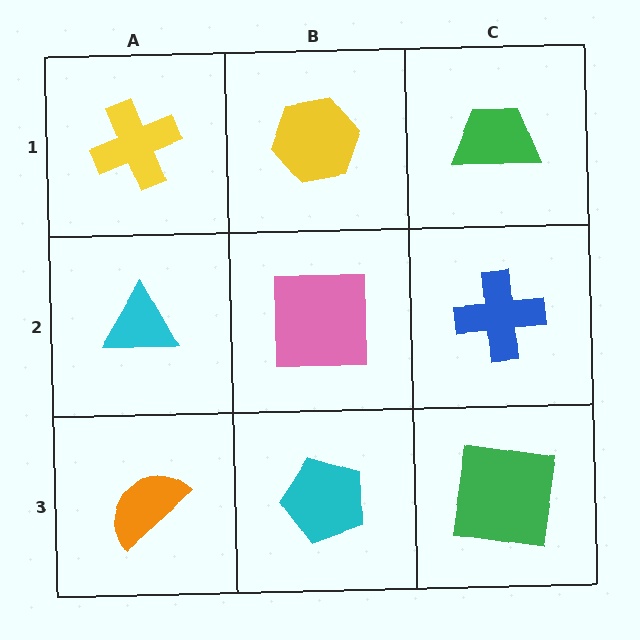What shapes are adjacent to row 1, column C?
A blue cross (row 2, column C), a yellow hexagon (row 1, column B).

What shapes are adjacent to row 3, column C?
A blue cross (row 2, column C), a cyan pentagon (row 3, column B).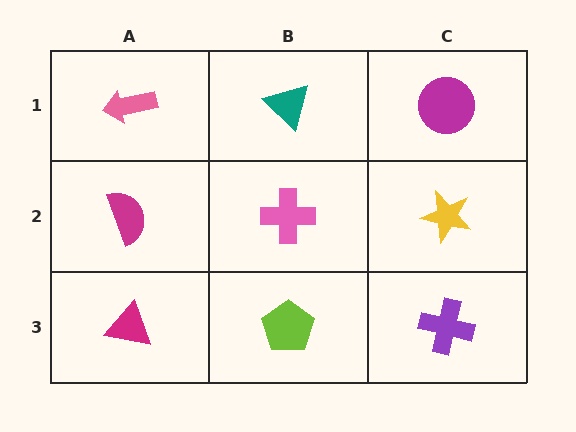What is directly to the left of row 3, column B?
A magenta triangle.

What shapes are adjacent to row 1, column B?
A pink cross (row 2, column B), a pink arrow (row 1, column A), a magenta circle (row 1, column C).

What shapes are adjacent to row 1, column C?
A yellow star (row 2, column C), a teal triangle (row 1, column B).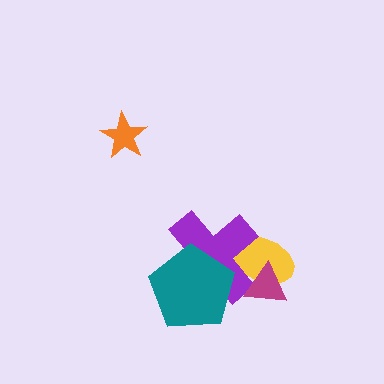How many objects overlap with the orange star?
0 objects overlap with the orange star.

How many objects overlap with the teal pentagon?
1 object overlaps with the teal pentagon.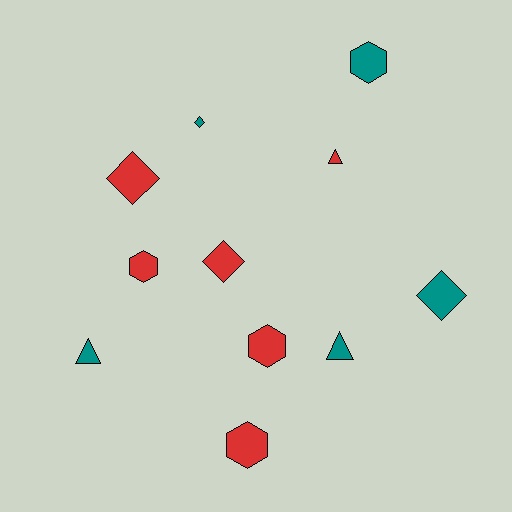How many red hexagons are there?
There are 3 red hexagons.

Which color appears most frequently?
Red, with 6 objects.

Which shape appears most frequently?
Hexagon, with 4 objects.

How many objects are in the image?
There are 11 objects.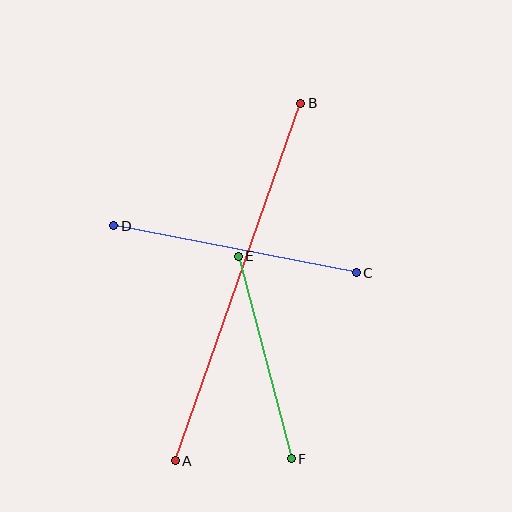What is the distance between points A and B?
The distance is approximately 379 pixels.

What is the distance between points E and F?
The distance is approximately 209 pixels.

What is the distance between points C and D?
The distance is approximately 247 pixels.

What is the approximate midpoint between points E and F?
The midpoint is at approximately (265, 358) pixels.